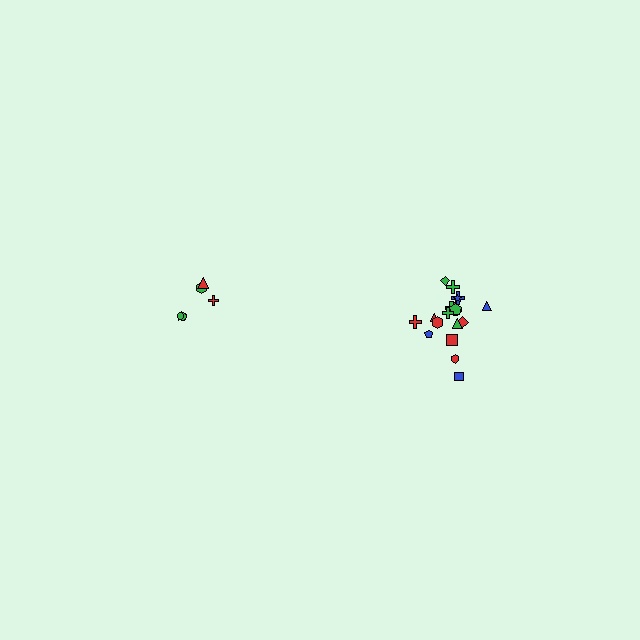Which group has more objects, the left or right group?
The right group.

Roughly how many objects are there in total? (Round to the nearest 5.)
Roughly 25 objects in total.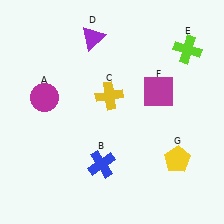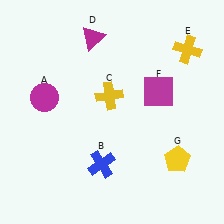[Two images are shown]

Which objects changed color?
D changed from purple to magenta. E changed from lime to yellow.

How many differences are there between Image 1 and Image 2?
There are 2 differences between the two images.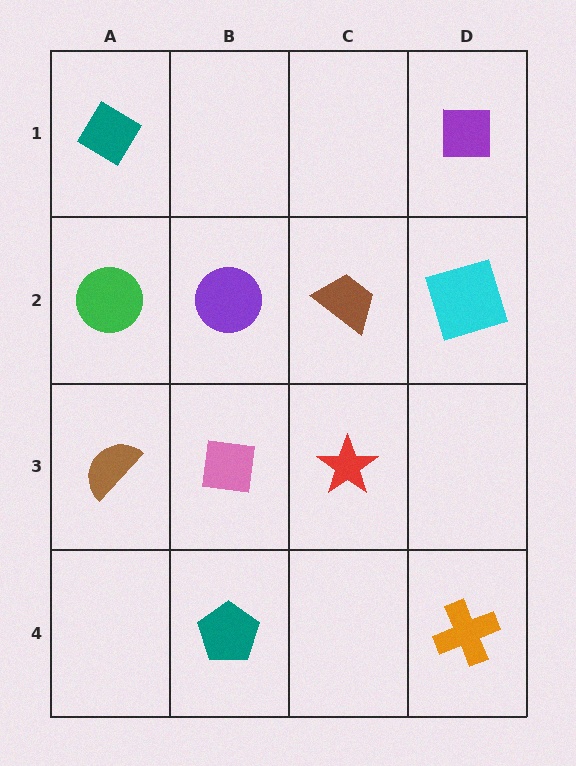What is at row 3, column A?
A brown semicircle.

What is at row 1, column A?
A teal diamond.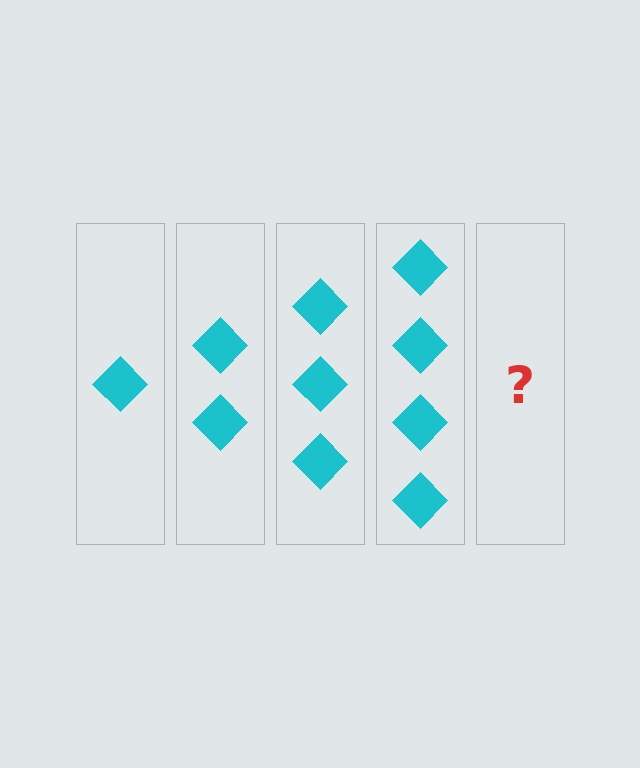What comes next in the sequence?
The next element should be 5 diamonds.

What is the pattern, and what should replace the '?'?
The pattern is that each step adds one more diamond. The '?' should be 5 diamonds.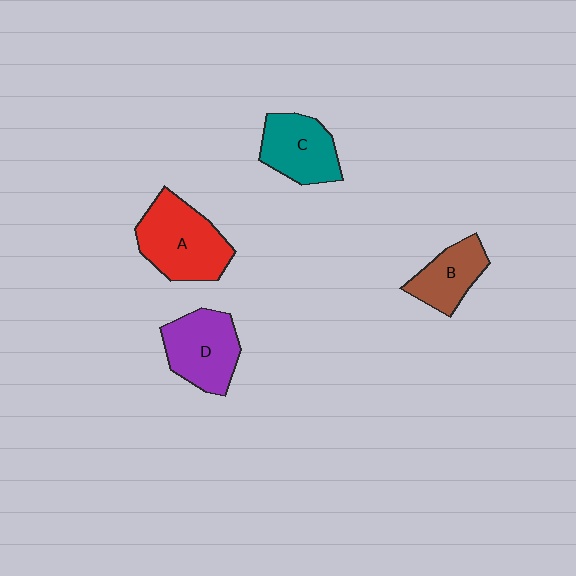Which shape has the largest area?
Shape A (red).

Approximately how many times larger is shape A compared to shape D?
Approximately 1.2 times.